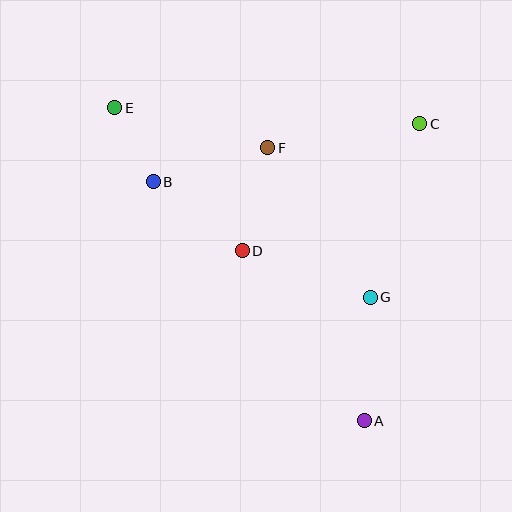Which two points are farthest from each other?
Points A and E are farthest from each other.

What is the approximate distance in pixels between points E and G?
The distance between E and G is approximately 318 pixels.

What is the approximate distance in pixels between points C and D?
The distance between C and D is approximately 218 pixels.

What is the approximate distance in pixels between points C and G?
The distance between C and G is approximately 181 pixels.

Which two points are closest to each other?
Points B and E are closest to each other.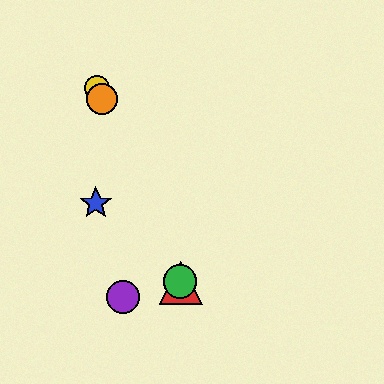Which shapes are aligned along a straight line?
The red triangle, the green circle, the yellow circle, the orange circle are aligned along a straight line.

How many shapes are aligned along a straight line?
4 shapes (the red triangle, the green circle, the yellow circle, the orange circle) are aligned along a straight line.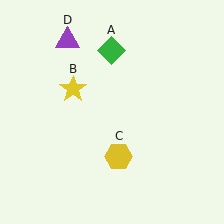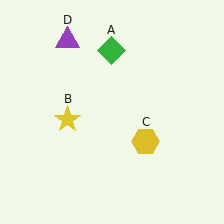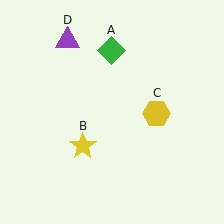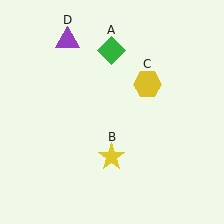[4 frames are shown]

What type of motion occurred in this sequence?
The yellow star (object B), yellow hexagon (object C) rotated counterclockwise around the center of the scene.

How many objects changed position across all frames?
2 objects changed position: yellow star (object B), yellow hexagon (object C).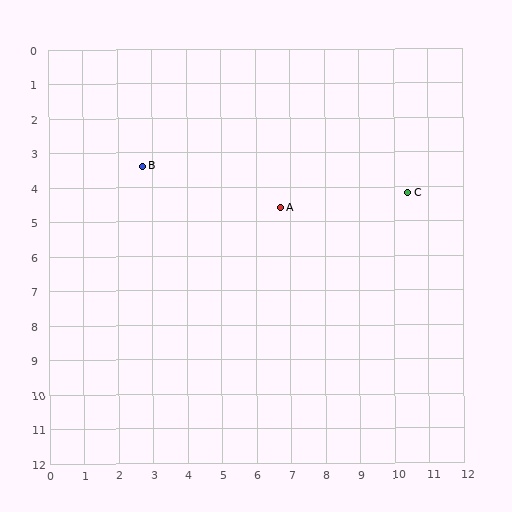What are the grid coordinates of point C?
Point C is at approximately (10.4, 4.2).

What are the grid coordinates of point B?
Point B is at approximately (2.7, 3.4).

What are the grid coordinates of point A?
Point A is at approximately (6.7, 4.6).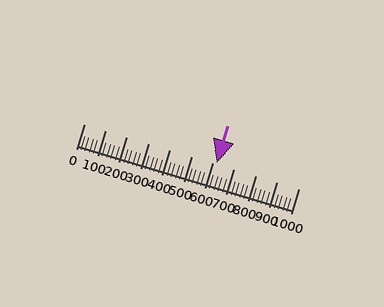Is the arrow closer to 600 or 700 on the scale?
The arrow is closer to 600.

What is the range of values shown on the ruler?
The ruler shows values from 0 to 1000.